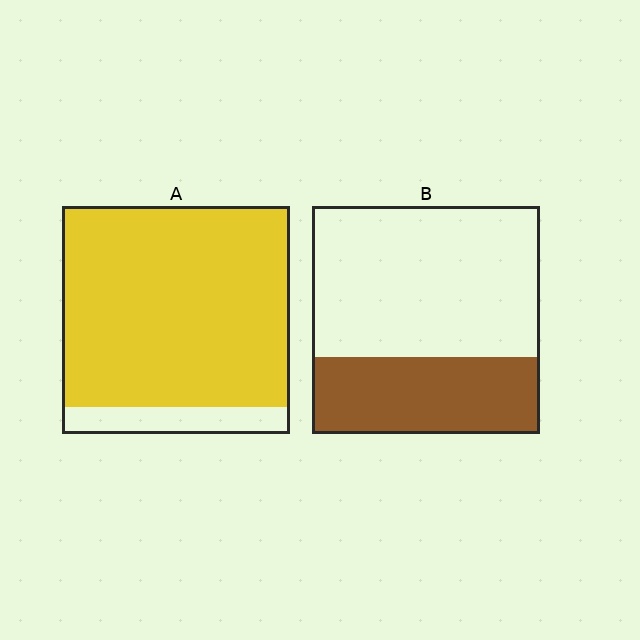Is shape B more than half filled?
No.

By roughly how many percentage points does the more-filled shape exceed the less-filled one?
By roughly 55 percentage points (A over B).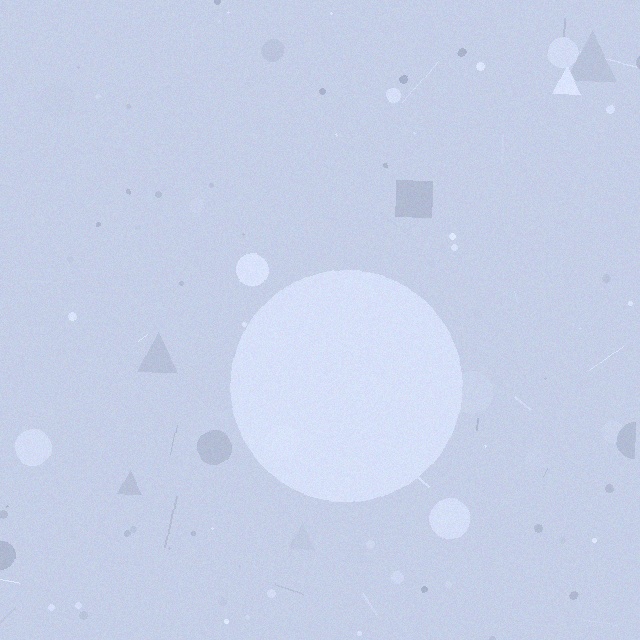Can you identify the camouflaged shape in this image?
The camouflaged shape is a circle.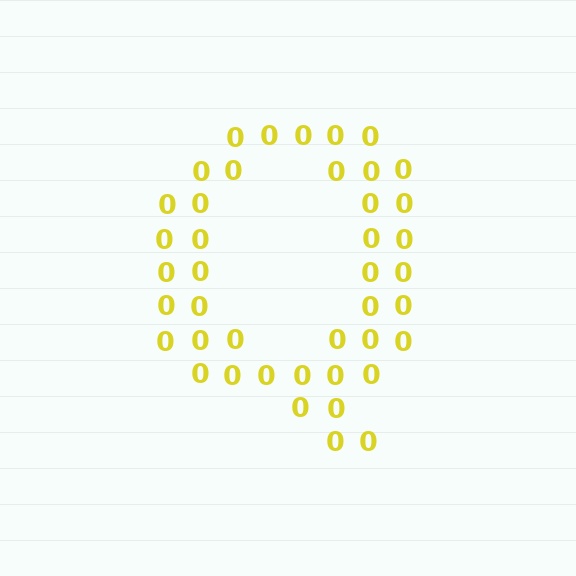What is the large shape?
The large shape is the letter Q.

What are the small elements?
The small elements are digit 0's.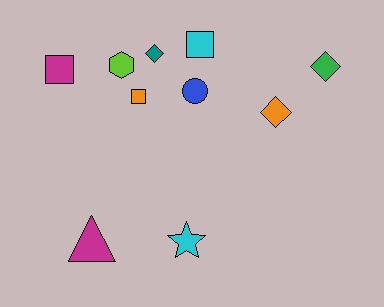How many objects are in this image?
There are 10 objects.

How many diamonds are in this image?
There are 3 diamonds.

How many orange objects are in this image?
There are 2 orange objects.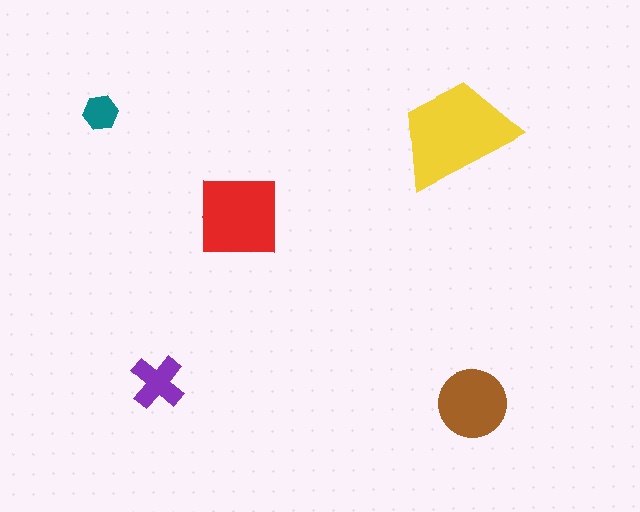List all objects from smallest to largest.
The teal hexagon, the purple cross, the brown circle, the red square, the yellow trapezoid.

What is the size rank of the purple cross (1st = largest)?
4th.